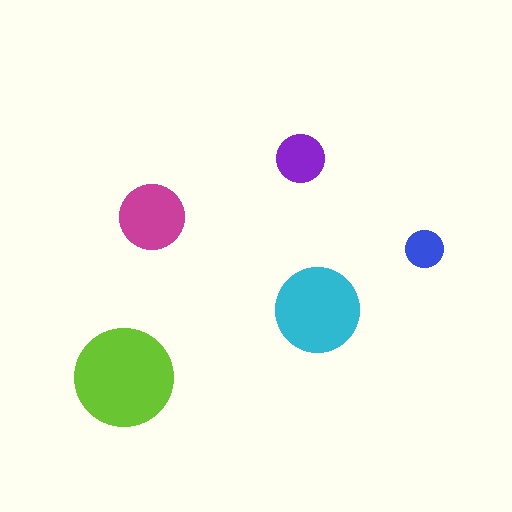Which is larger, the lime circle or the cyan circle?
The lime one.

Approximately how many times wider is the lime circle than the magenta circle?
About 1.5 times wider.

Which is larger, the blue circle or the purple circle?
The purple one.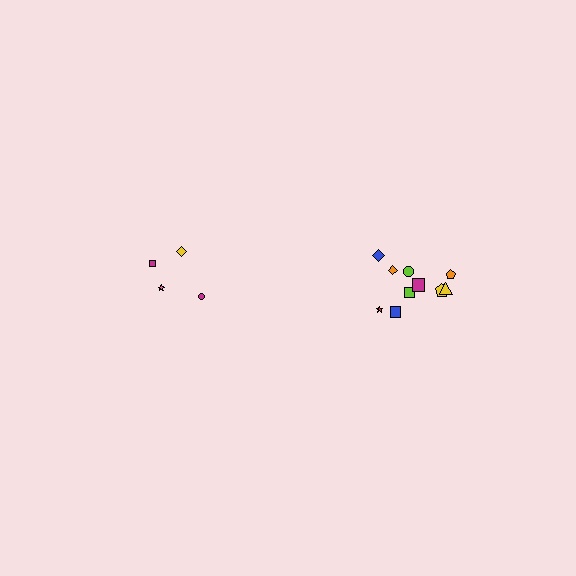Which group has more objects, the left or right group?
The right group.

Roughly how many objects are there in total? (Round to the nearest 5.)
Roughly 15 objects in total.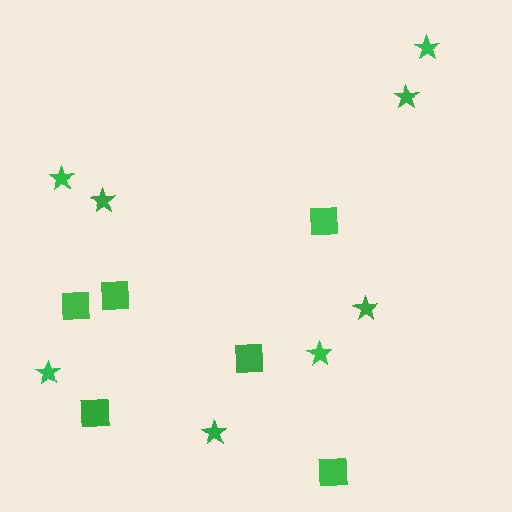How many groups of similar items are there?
There are 2 groups: one group of squares (6) and one group of stars (8).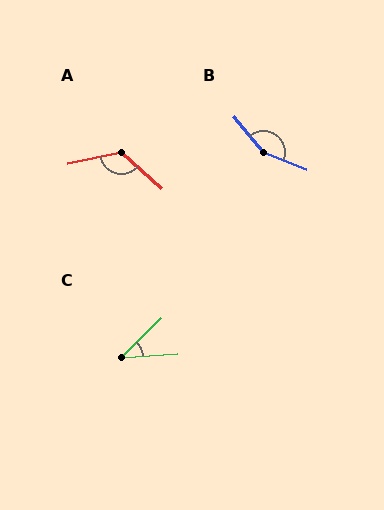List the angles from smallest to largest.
C (41°), A (127°), B (151°).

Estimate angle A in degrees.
Approximately 127 degrees.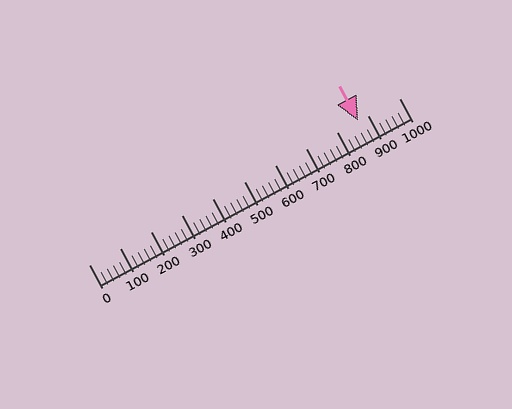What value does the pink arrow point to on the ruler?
The pink arrow points to approximately 868.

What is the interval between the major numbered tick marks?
The major tick marks are spaced 100 units apart.